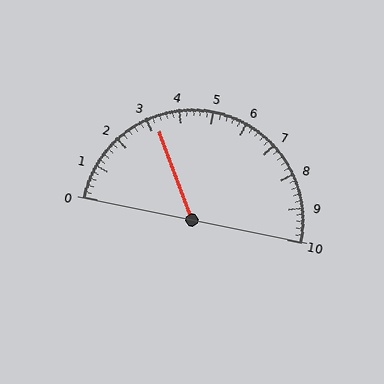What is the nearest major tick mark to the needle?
The nearest major tick mark is 3.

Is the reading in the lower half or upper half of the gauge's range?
The reading is in the lower half of the range (0 to 10).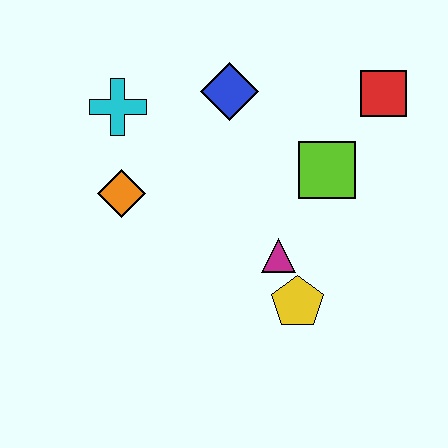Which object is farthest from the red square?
The orange diamond is farthest from the red square.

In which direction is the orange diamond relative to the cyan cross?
The orange diamond is below the cyan cross.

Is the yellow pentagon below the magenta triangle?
Yes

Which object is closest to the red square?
The lime square is closest to the red square.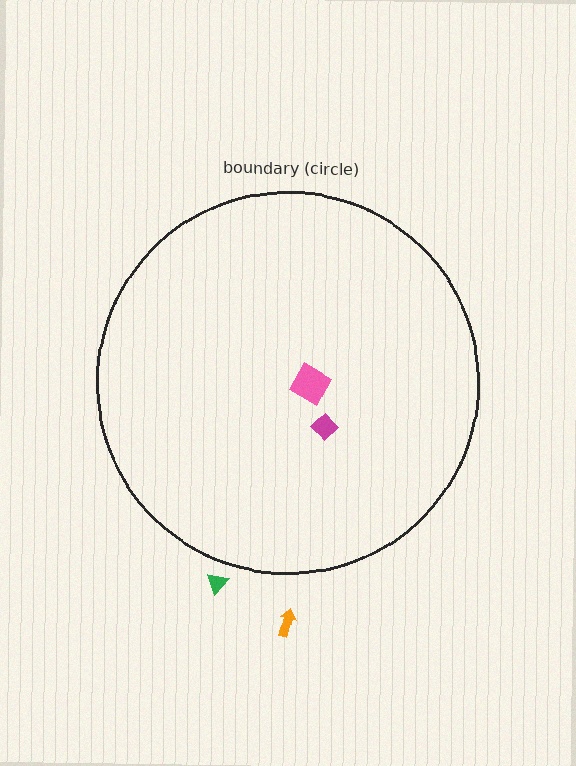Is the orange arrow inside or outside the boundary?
Outside.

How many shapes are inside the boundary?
2 inside, 2 outside.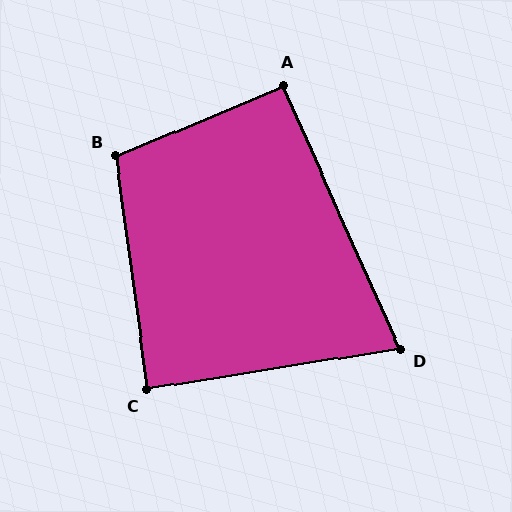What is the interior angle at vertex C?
Approximately 89 degrees (approximately right).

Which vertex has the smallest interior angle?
D, at approximately 75 degrees.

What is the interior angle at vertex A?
Approximately 91 degrees (approximately right).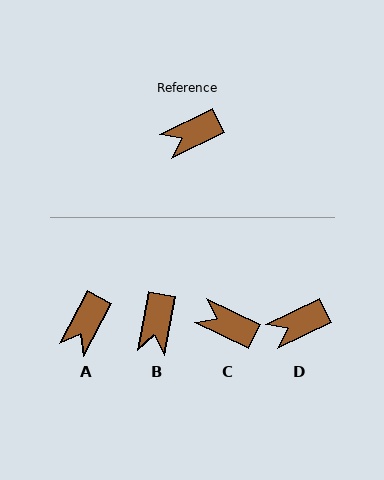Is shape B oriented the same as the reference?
No, it is off by about 53 degrees.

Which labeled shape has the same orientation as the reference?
D.